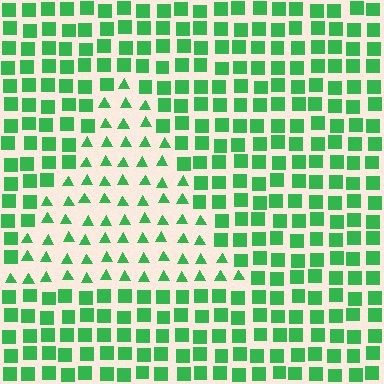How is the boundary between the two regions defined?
The boundary is defined by a change in element shape: triangles inside vs. squares outside. All elements share the same color and spacing.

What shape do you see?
I see a triangle.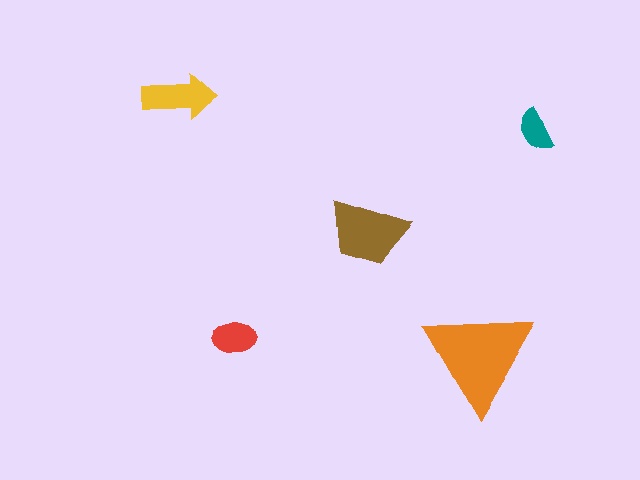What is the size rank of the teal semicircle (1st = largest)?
5th.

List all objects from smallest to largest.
The teal semicircle, the red ellipse, the yellow arrow, the brown trapezoid, the orange triangle.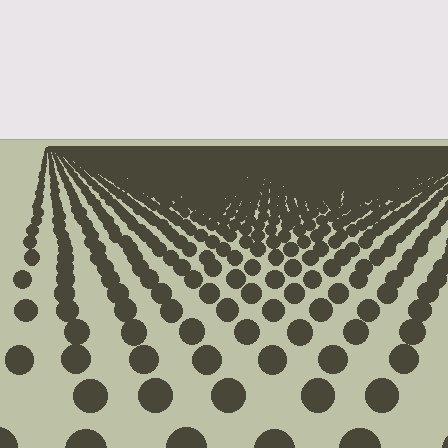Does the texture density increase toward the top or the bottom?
Density increases toward the top.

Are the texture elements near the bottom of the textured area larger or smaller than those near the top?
Larger. Near the bottom, elements are closer to the viewer and appear at a bigger on-screen size.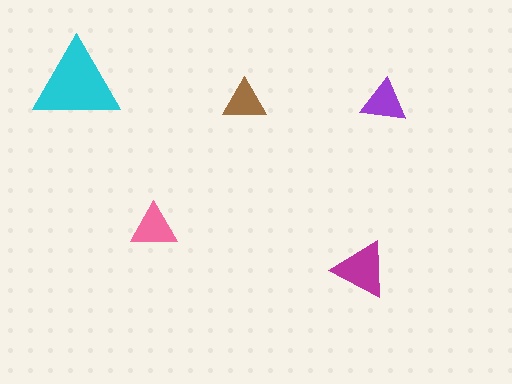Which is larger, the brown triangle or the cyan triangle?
The cyan one.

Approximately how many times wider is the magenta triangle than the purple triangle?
About 1.5 times wider.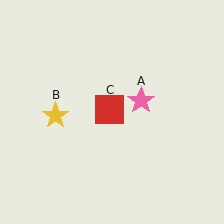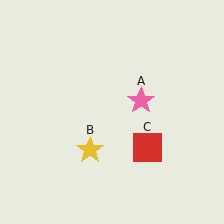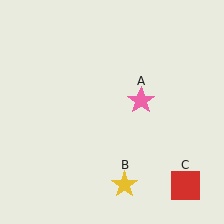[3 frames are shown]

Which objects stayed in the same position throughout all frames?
Pink star (object A) remained stationary.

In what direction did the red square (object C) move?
The red square (object C) moved down and to the right.